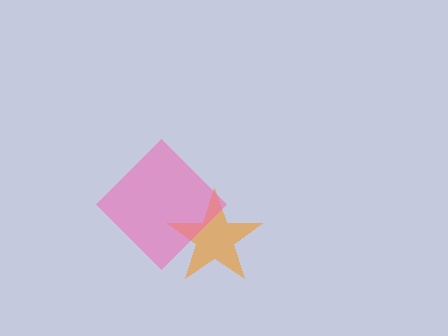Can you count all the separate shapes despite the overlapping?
Yes, there are 2 separate shapes.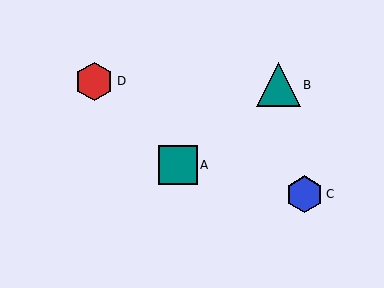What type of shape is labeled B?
Shape B is a teal triangle.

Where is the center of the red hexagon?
The center of the red hexagon is at (94, 81).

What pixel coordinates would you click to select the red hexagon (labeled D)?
Click at (94, 81) to select the red hexagon D.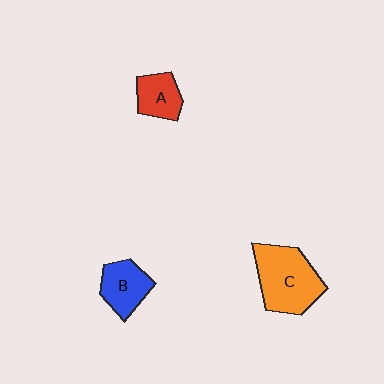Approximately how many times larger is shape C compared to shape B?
Approximately 1.7 times.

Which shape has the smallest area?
Shape A (red).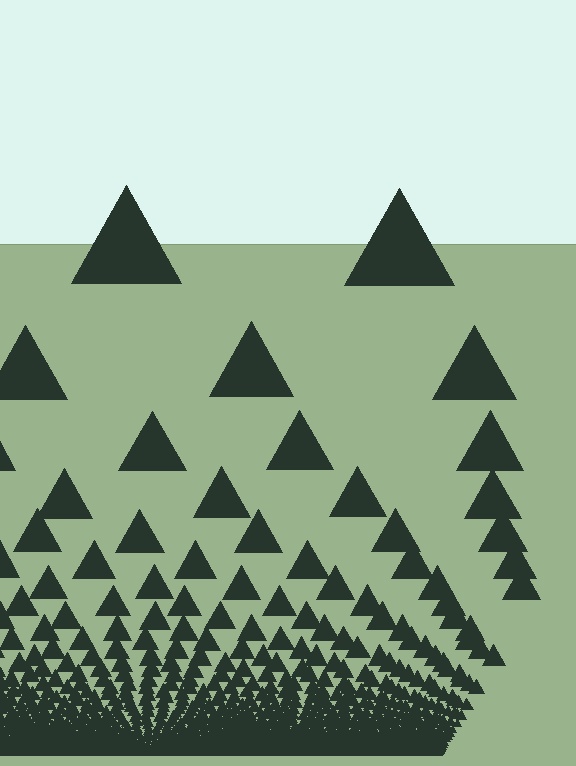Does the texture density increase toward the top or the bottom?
Density increases toward the bottom.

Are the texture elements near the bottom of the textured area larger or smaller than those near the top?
Smaller. The gradient is inverted — elements near the bottom are smaller and denser.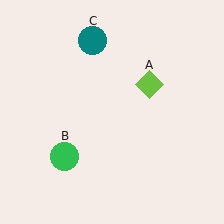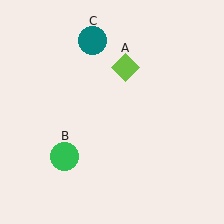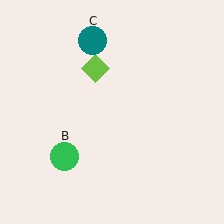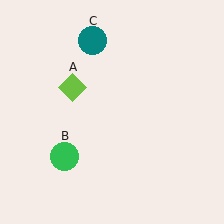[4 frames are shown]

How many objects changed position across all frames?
1 object changed position: lime diamond (object A).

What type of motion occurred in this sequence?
The lime diamond (object A) rotated counterclockwise around the center of the scene.